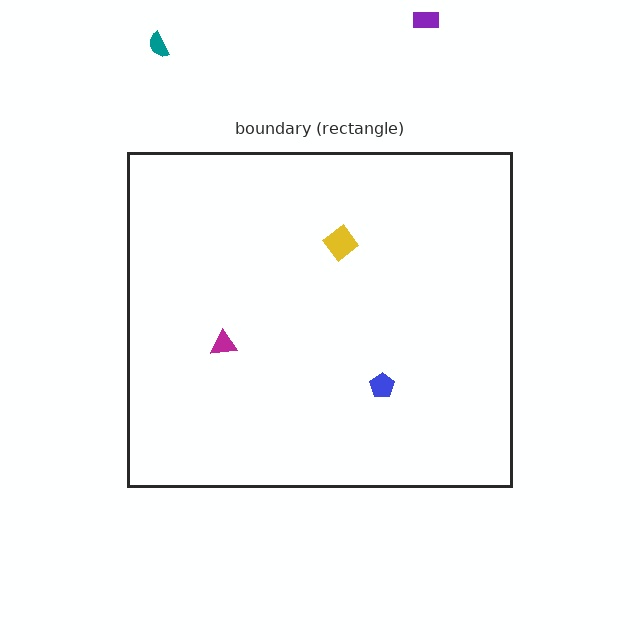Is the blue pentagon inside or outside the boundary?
Inside.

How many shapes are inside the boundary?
3 inside, 2 outside.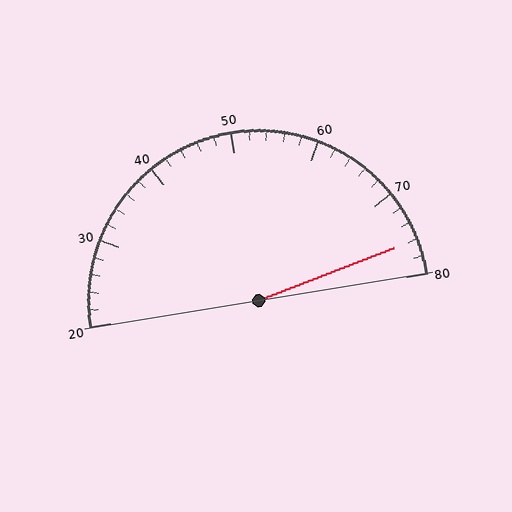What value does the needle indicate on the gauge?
The needle indicates approximately 76.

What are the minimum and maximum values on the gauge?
The gauge ranges from 20 to 80.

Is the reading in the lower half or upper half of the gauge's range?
The reading is in the upper half of the range (20 to 80).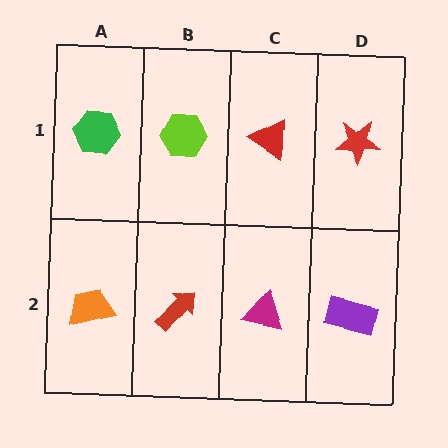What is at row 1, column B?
A lime hexagon.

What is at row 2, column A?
An orange trapezoid.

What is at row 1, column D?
A red star.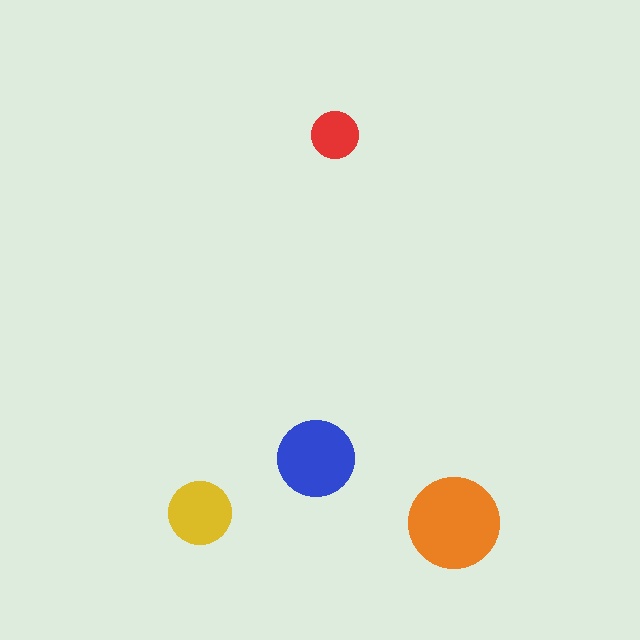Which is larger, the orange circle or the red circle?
The orange one.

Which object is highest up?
The red circle is topmost.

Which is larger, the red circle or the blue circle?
The blue one.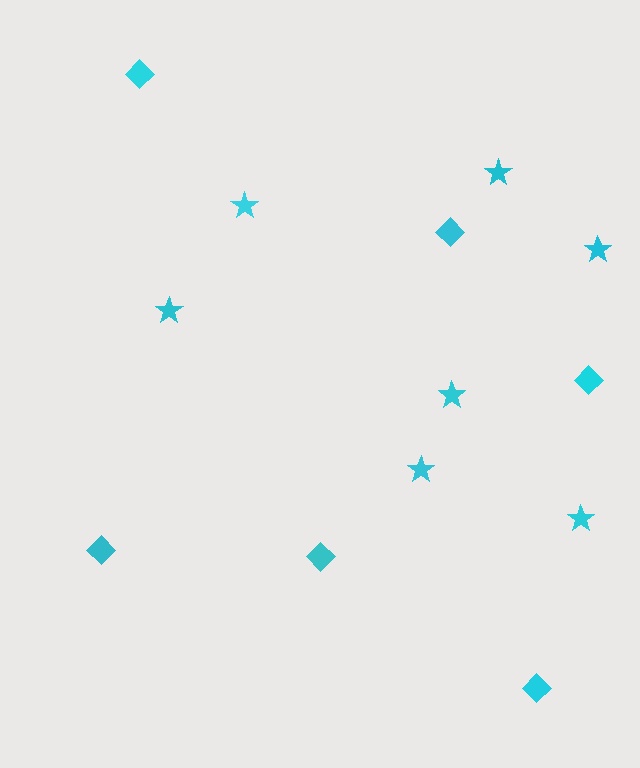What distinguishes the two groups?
There are 2 groups: one group of stars (7) and one group of diamonds (6).